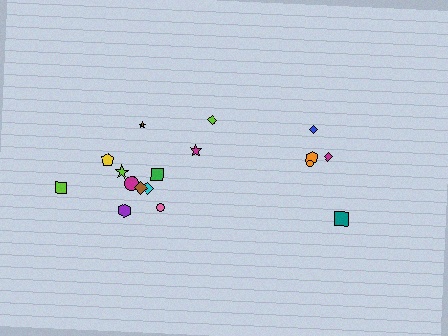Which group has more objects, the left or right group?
The left group.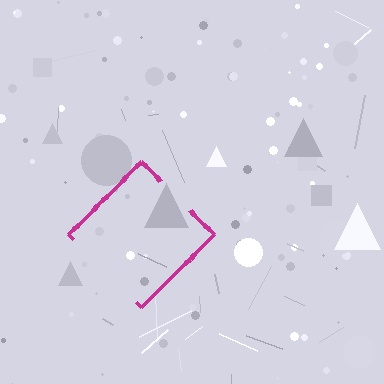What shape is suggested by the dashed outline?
The dashed outline suggests a diamond.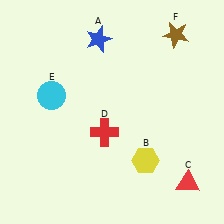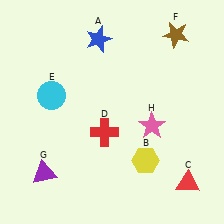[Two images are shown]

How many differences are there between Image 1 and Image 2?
There are 2 differences between the two images.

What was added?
A purple triangle (G), a pink star (H) were added in Image 2.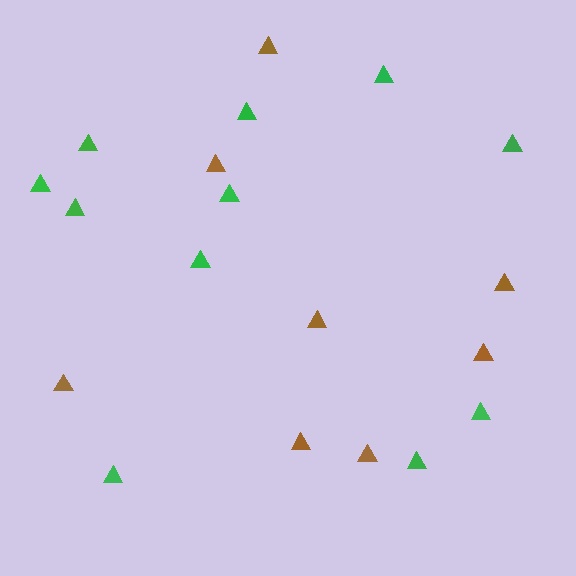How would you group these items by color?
There are 2 groups: one group of green triangles (11) and one group of brown triangles (8).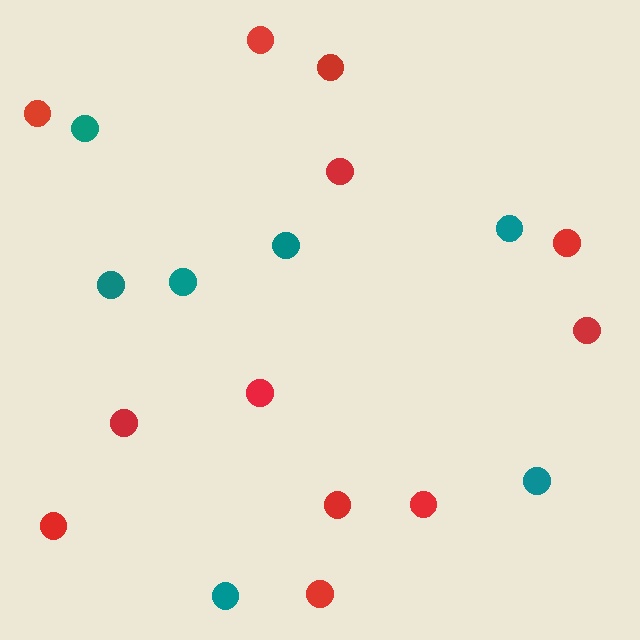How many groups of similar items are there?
There are 2 groups: one group of red circles (12) and one group of teal circles (7).